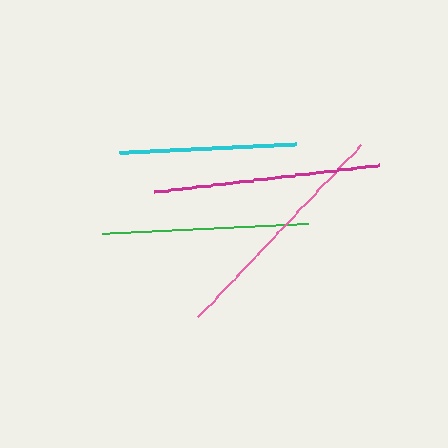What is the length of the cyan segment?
The cyan segment is approximately 177 pixels long.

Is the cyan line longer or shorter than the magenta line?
The magenta line is longer than the cyan line.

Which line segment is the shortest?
The cyan line is the shortest at approximately 177 pixels.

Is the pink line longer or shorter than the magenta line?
The pink line is longer than the magenta line.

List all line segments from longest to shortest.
From longest to shortest: pink, magenta, green, cyan.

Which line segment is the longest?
The pink line is the longest at approximately 237 pixels.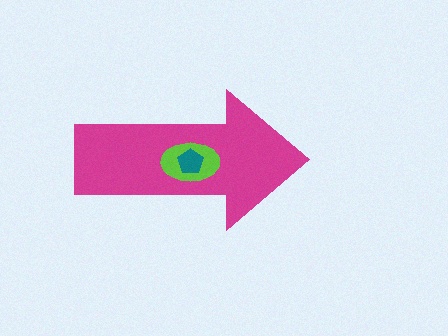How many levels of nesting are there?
3.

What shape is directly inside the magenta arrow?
The lime ellipse.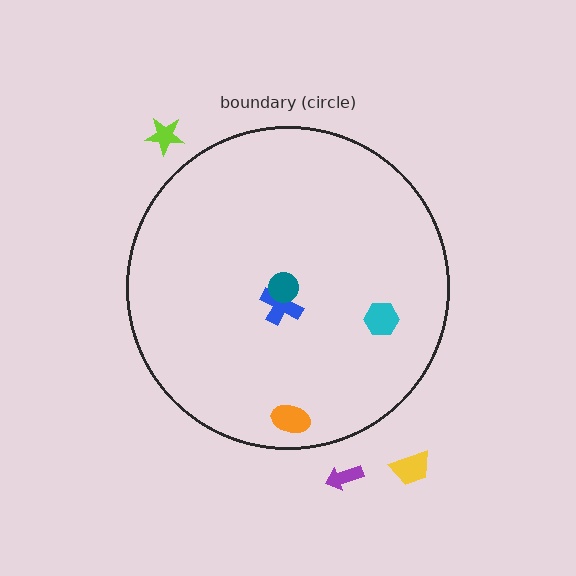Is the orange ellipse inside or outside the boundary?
Inside.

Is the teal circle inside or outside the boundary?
Inside.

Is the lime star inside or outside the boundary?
Outside.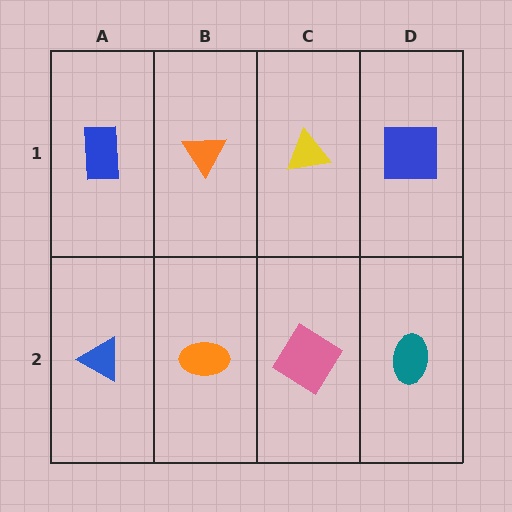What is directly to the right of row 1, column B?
A yellow triangle.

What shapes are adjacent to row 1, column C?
A pink diamond (row 2, column C), an orange triangle (row 1, column B), a blue square (row 1, column D).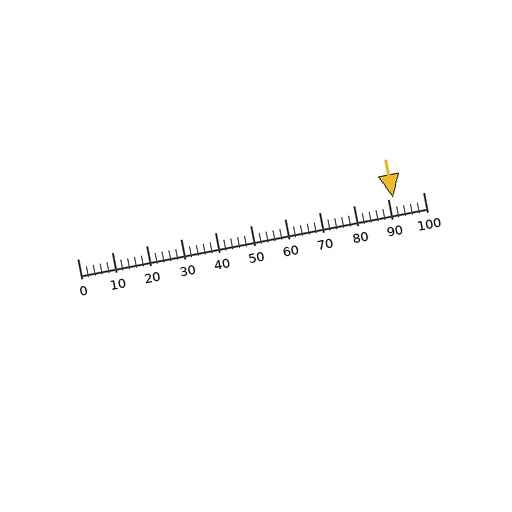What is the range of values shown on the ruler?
The ruler shows values from 0 to 100.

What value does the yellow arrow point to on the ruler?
The yellow arrow points to approximately 91.